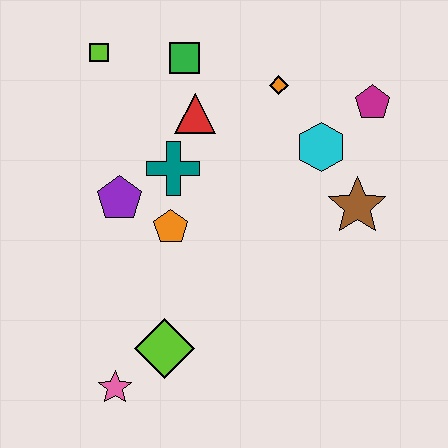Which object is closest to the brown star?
The cyan hexagon is closest to the brown star.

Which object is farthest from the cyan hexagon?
The pink star is farthest from the cyan hexagon.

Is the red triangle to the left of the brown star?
Yes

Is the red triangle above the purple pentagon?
Yes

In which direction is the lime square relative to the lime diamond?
The lime square is above the lime diamond.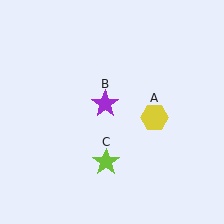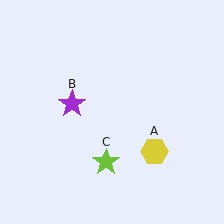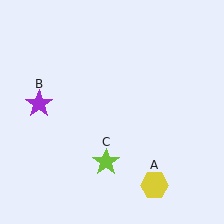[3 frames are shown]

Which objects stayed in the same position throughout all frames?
Lime star (object C) remained stationary.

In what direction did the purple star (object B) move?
The purple star (object B) moved left.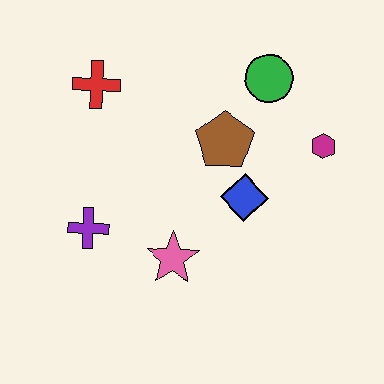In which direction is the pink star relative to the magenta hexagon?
The pink star is to the left of the magenta hexagon.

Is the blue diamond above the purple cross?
Yes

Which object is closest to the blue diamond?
The brown pentagon is closest to the blue diamond.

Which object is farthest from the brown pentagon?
The purple cross is farthest from the brown pentagon.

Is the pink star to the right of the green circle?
No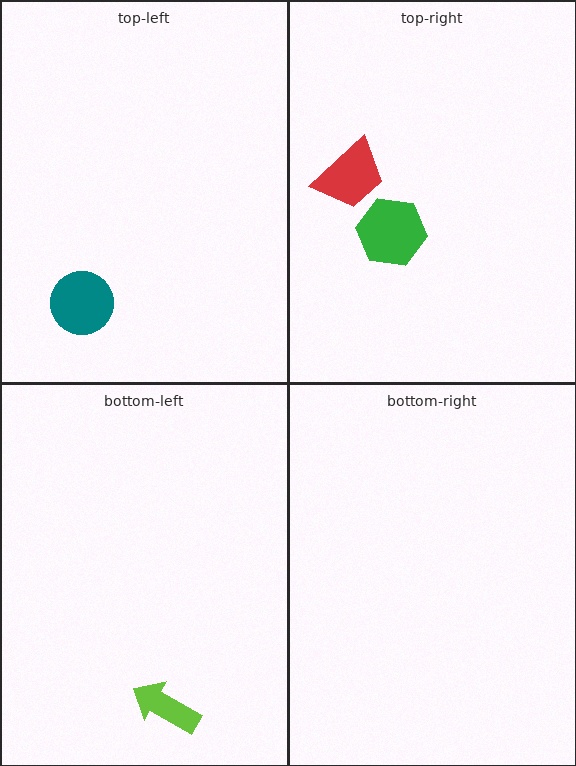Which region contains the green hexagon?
The top-right region.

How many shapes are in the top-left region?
1.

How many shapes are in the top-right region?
2.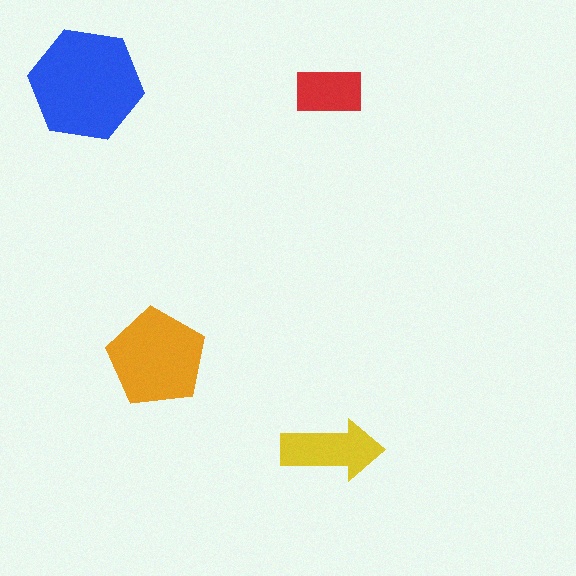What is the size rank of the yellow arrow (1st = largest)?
3rd.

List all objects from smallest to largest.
The red rectangle, the yellow arrow, the orange pentagon, the blue hexagon.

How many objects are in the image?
There are 4 objects in the image.